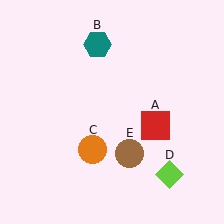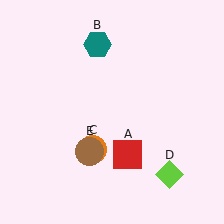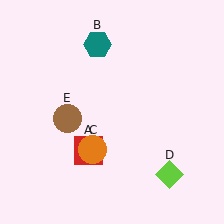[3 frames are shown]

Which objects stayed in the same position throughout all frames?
Teal hexagon (object B) and orange circle (object C) and lime diamond (object D) remained stationary.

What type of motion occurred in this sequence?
The red square (object A), brown circle (object E) rotated clockwise around the center of the scene.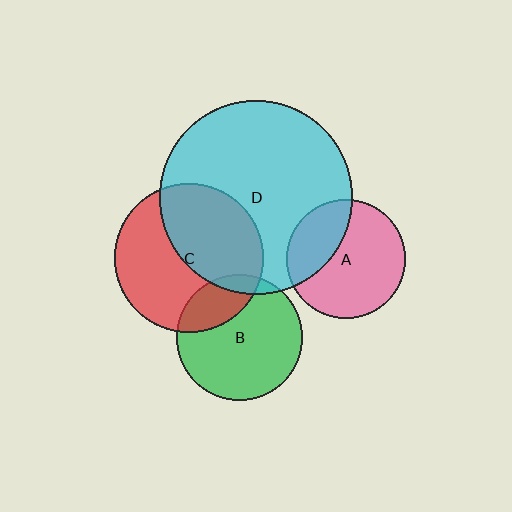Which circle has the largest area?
Circle D (cyan).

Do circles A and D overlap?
Yes.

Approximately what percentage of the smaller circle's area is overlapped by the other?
Approximately 30%.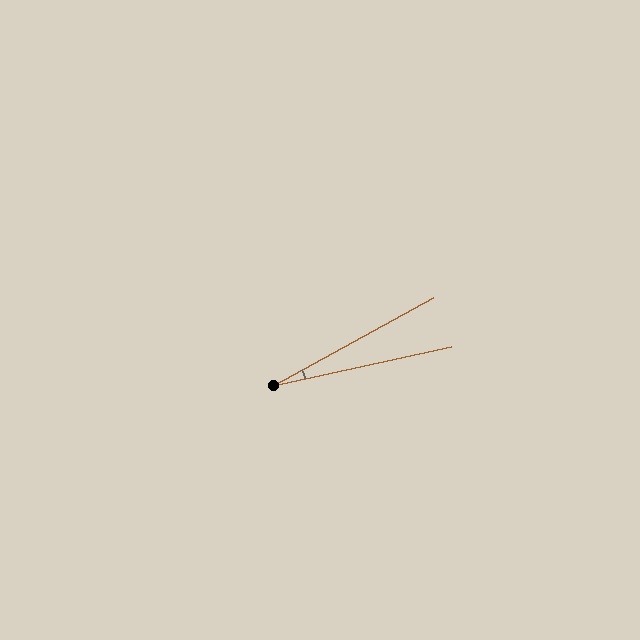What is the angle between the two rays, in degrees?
Approximately 16 degrees.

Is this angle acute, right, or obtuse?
It is acute.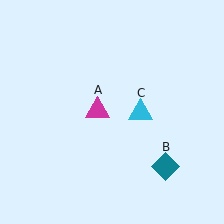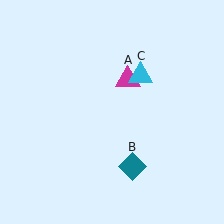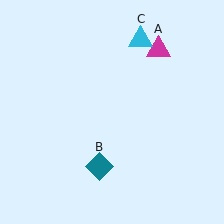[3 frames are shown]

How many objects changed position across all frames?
3 objects changed position: magenta triangle (object A), teal diamond (object B), cyan triangle (object C).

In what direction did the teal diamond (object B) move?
The teal diamond (object B) moved left.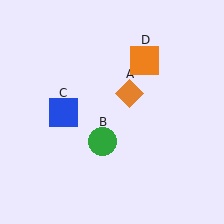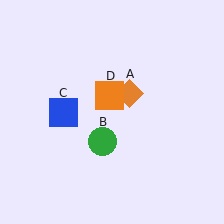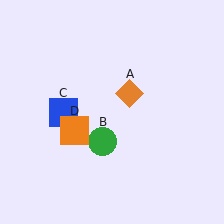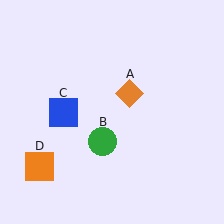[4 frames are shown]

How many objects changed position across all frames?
1 object changed position: orange square (object D).